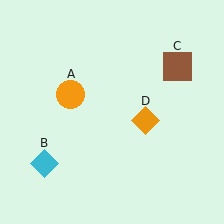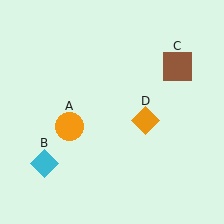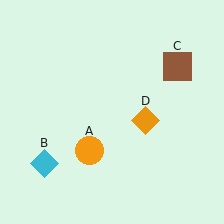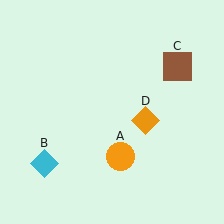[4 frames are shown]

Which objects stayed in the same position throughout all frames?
Cyan diamond (object B) and brown square (object C) and orange diamond (object D) remained stationary.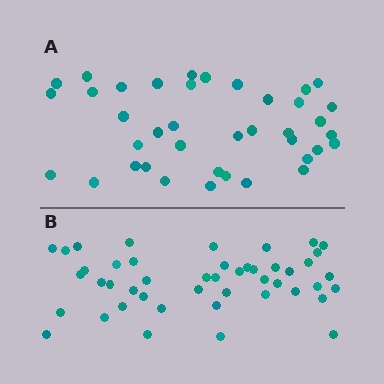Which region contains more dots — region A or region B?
Region B (the bottom region) has more dots.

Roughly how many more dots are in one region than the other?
Region B has roughly 8 or so more dots than region A.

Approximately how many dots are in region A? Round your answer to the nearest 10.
About 40 dots. (The exact count is 39, which rounds to 40.)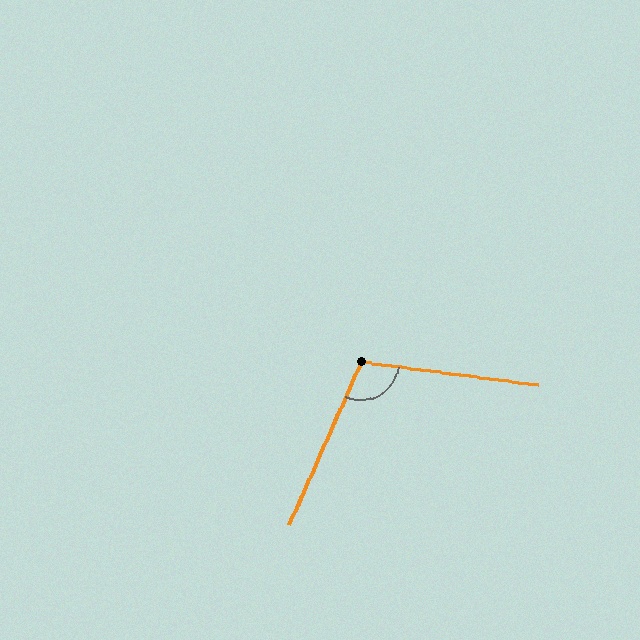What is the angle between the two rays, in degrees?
Approximately 107 degrees.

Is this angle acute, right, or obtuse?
It is obtuse.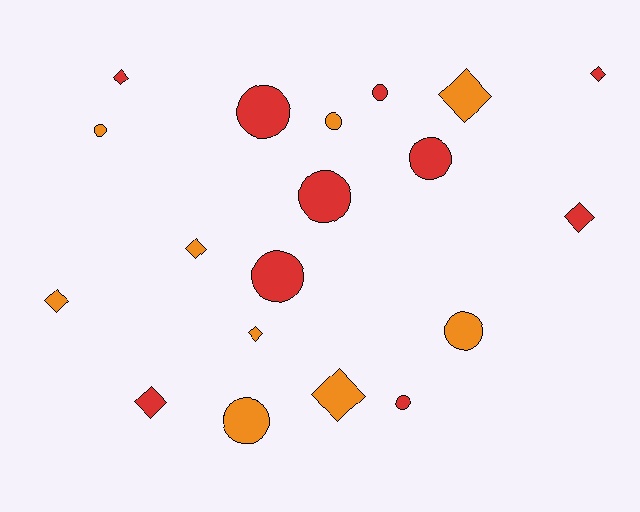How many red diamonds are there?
There are 4 red diamonds.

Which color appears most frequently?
Red, with 10 objects.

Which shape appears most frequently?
Circle, with 10 objects.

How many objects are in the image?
There are 19 objects.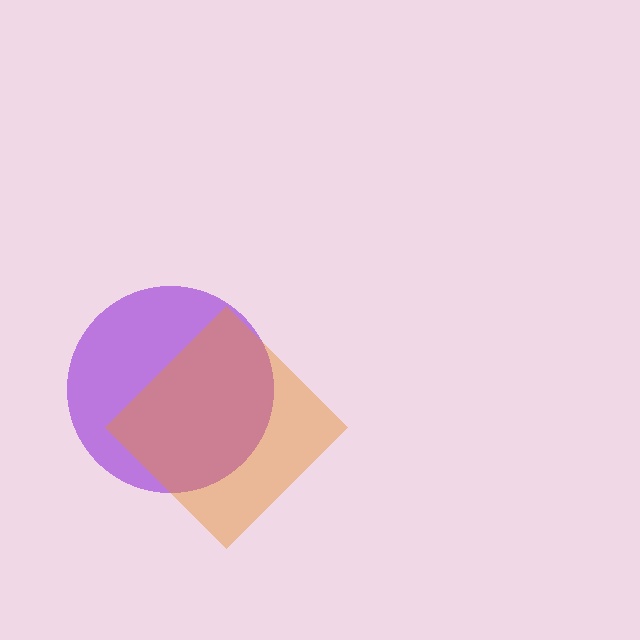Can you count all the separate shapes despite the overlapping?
Yes, there are 2 separate shapes.